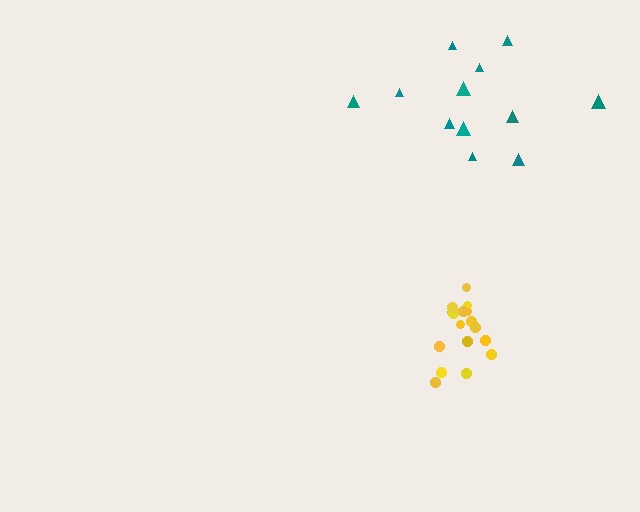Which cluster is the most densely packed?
Yellow.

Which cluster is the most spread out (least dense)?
Teal.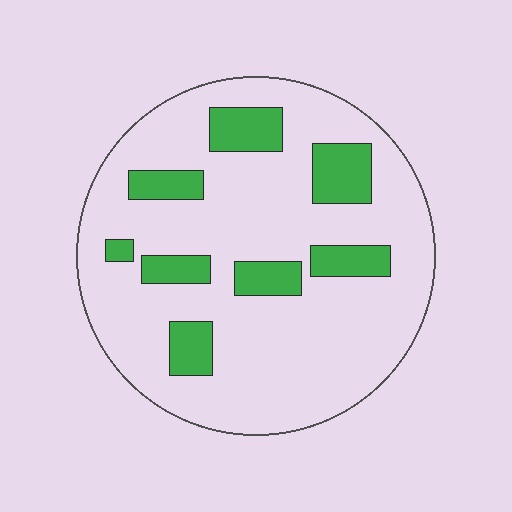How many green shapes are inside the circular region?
8.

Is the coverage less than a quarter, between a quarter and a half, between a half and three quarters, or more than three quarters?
Less than a quarter.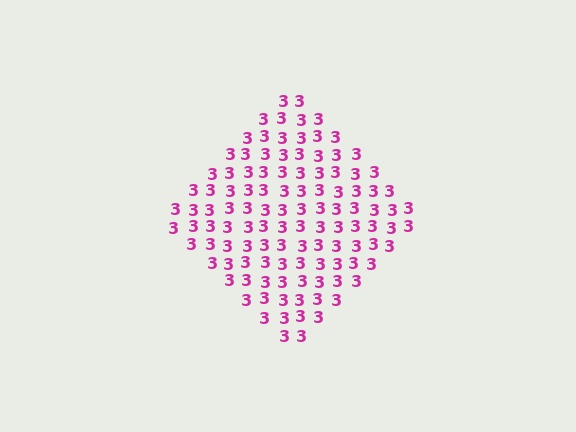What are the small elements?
The small elements are digit 3's.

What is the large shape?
The large shape is a diamond.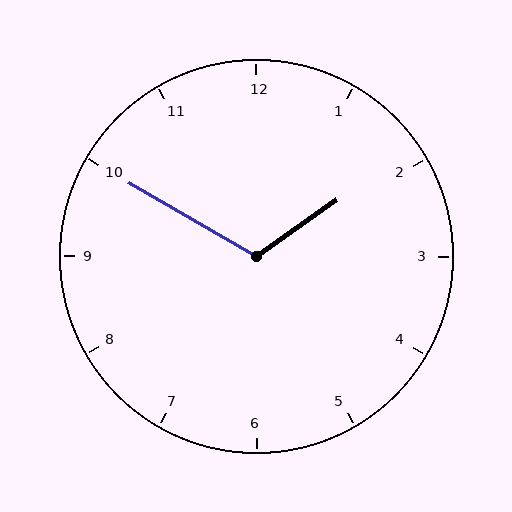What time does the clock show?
1:50.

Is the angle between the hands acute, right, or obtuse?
It is obtuse.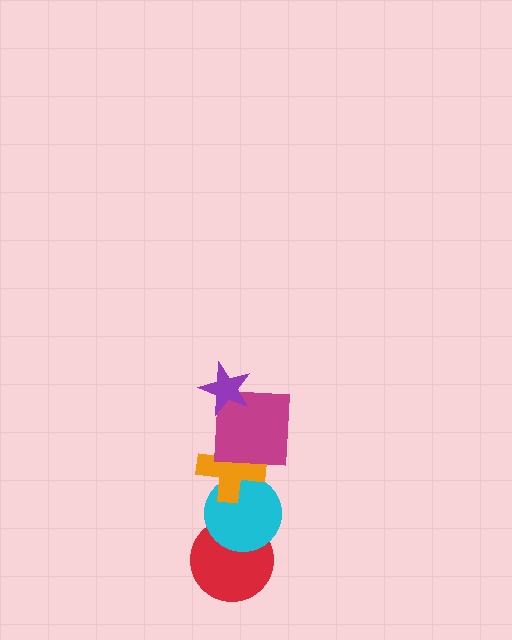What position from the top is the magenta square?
The magenta square is 2nd from the top.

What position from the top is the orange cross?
The orange cross is 3rd from the top.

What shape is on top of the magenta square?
The purple star is on top of the magenta square.